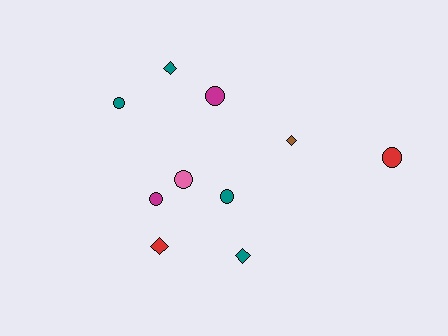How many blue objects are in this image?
There are no blue objects.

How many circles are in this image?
There are 6 circles.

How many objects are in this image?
There are 10 objects.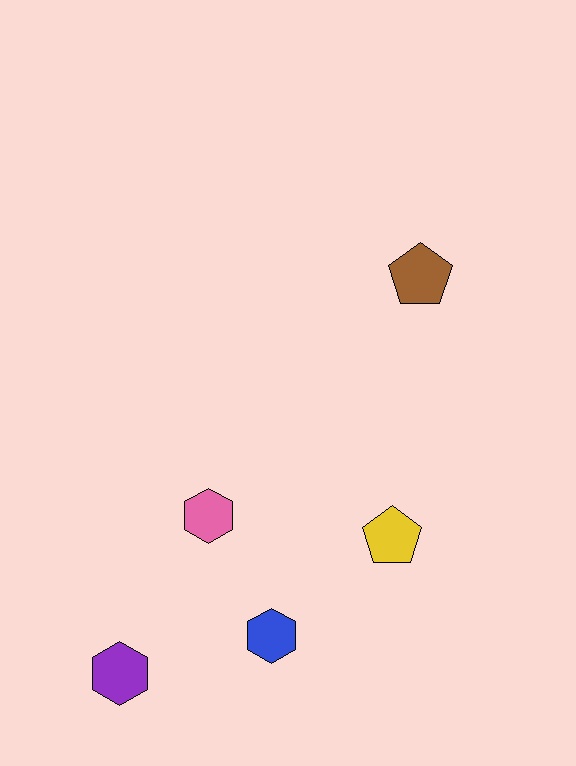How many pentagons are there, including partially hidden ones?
There are 2 pentagons.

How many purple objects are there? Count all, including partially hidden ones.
There is 1 purple object.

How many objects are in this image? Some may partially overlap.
There are 5 objects.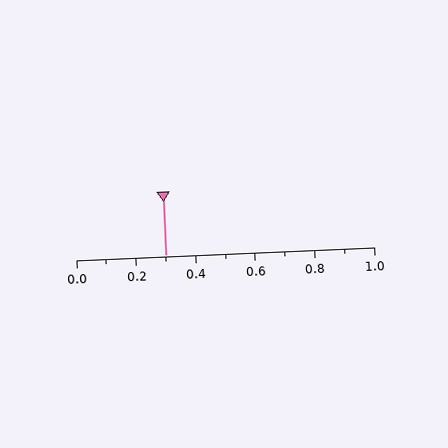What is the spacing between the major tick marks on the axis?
The major ticks are spaced 0.2 apart.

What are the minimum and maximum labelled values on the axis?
The axis runs from 0.0 to 1.0.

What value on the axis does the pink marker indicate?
The marker indicates approximately 0.3.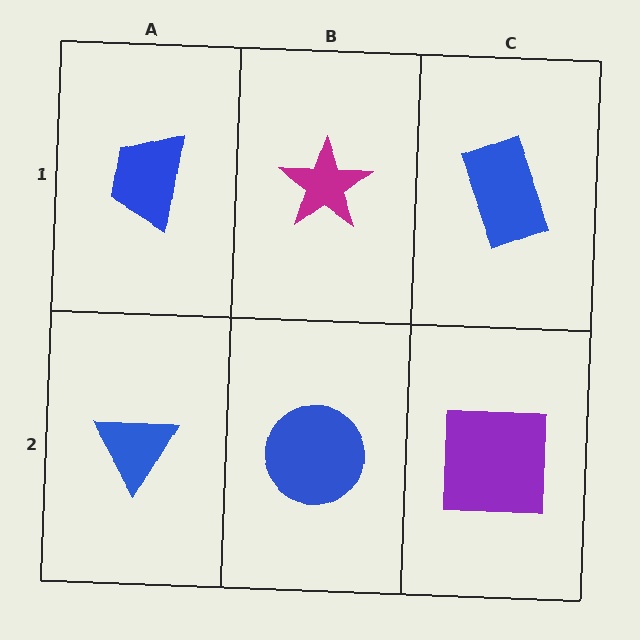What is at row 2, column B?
A blue circle.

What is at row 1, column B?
A magenta star.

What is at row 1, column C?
A blue rectangle.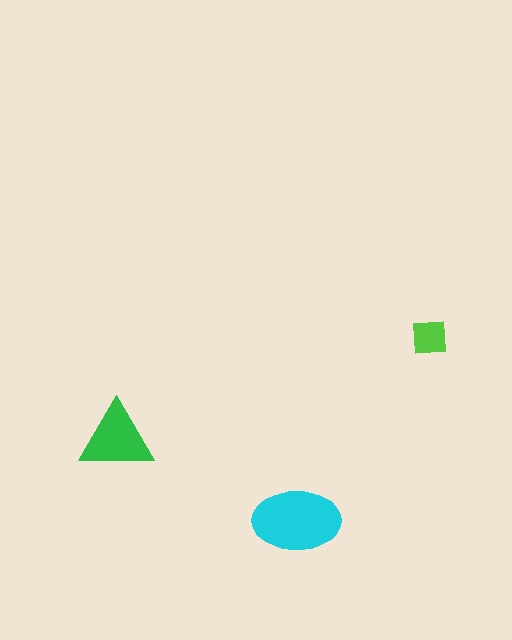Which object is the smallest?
The lime square.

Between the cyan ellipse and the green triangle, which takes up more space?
The cyan ellipse.